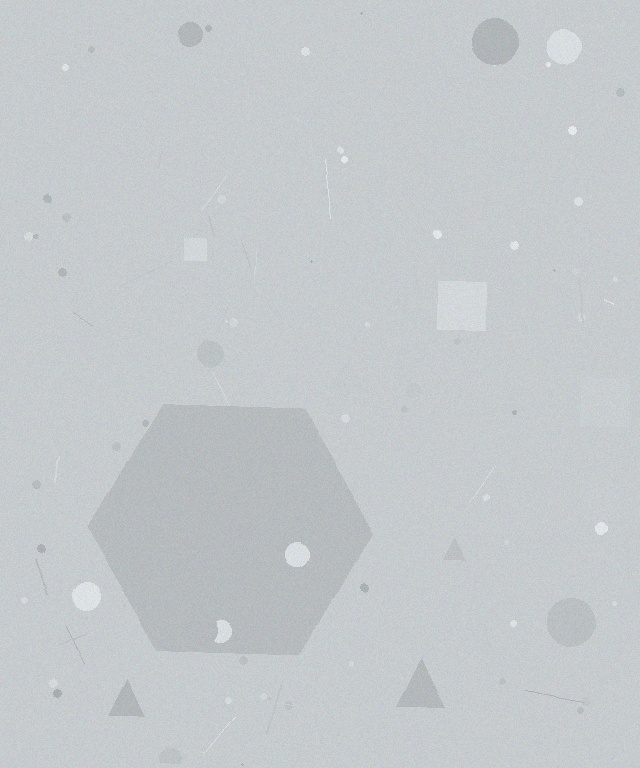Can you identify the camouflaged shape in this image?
The camouflaged shape is a hexagon.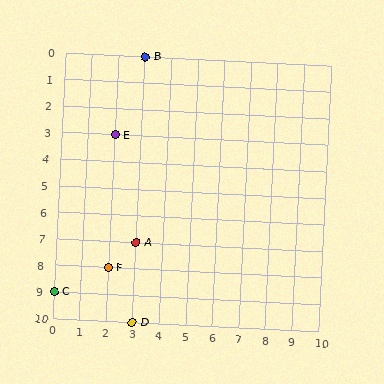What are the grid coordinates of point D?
Point D is at grid coordinates (3, 10).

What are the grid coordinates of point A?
Point A is at grid coordinates (3, 7).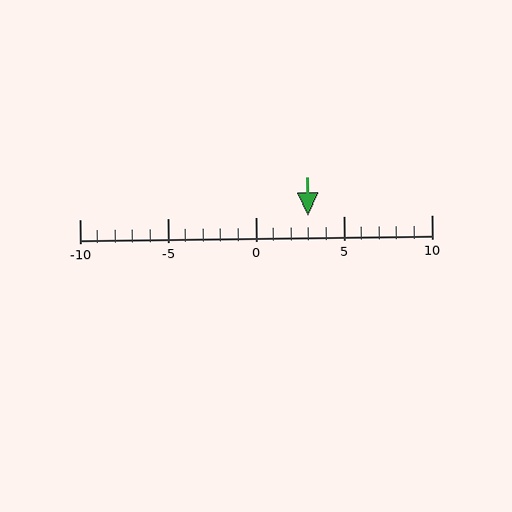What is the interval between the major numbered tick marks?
The major tick marks are spaced 5 units apart.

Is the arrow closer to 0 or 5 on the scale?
The arrow is closer to 5.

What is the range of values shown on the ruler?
The ruler shows values from -10 to 10.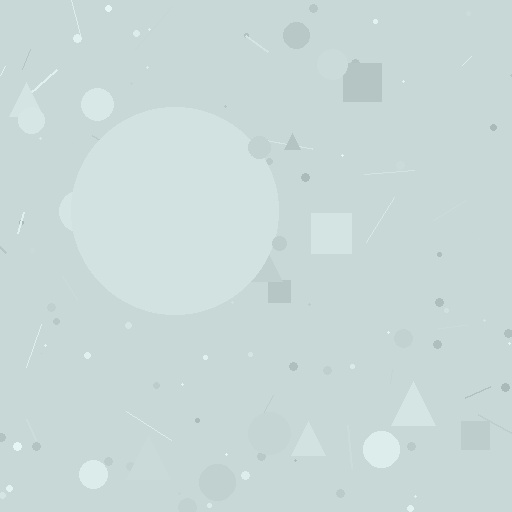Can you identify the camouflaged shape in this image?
The camouflaged shape is a circle.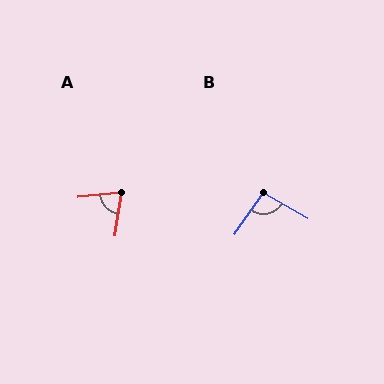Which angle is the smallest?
A, at approximately 75 degrees.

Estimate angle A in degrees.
Approximately 75 degrees.